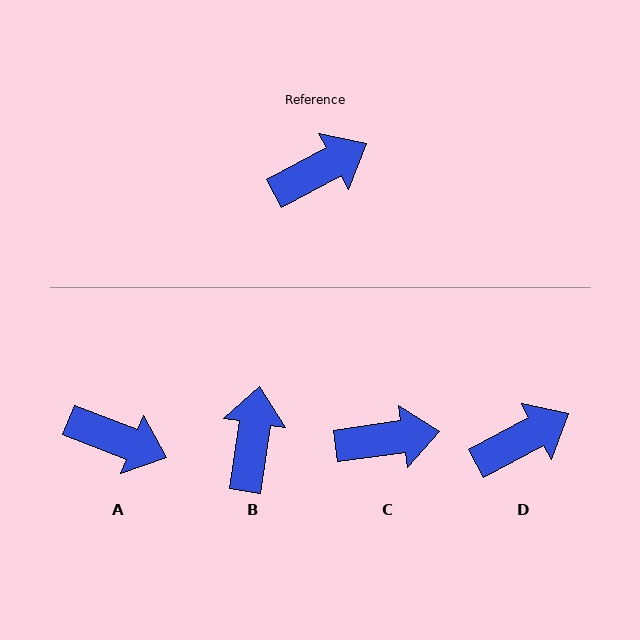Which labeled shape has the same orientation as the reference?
D.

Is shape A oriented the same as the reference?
No, it is off by about 49 degrees.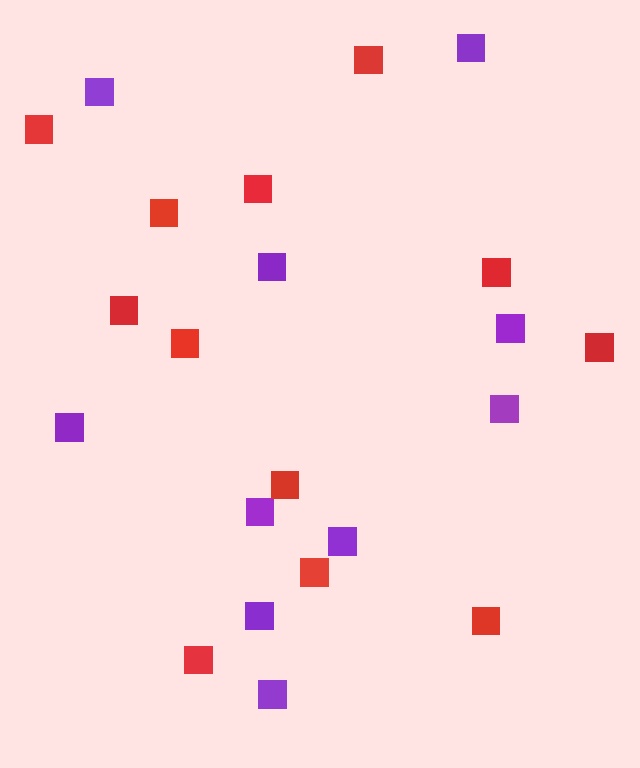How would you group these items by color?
There are 2 groups: one group of purple squares (10) and one group of red squares (12).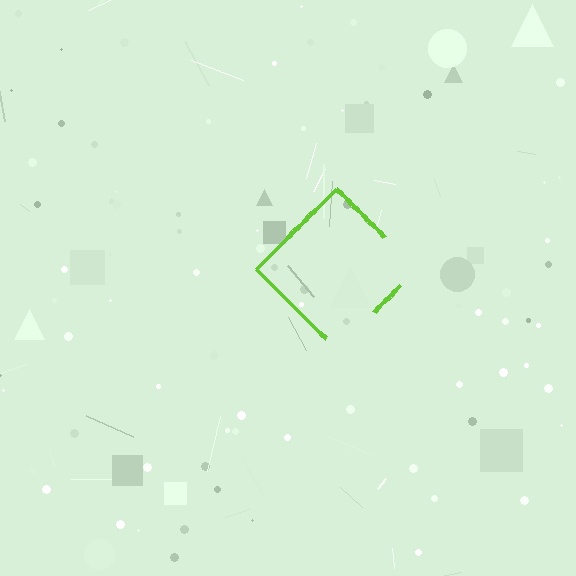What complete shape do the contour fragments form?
The contour fragments form a diamond.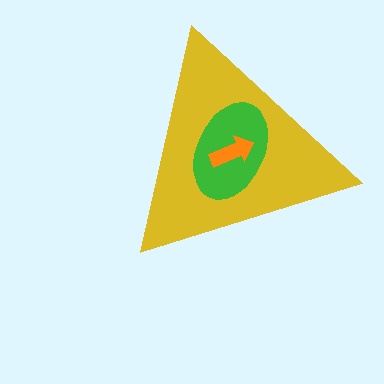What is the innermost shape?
The orange arrow.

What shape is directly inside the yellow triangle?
The green ellipse.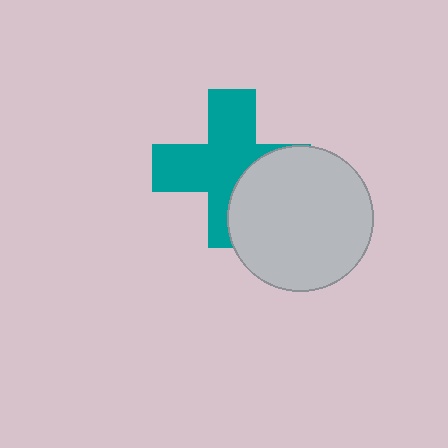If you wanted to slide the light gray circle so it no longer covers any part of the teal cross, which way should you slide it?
Slide it right — that is the most direct way to separate the two shapes.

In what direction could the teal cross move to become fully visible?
The teal cross could move left. That would shift it out from behind the light gray circle entirely.